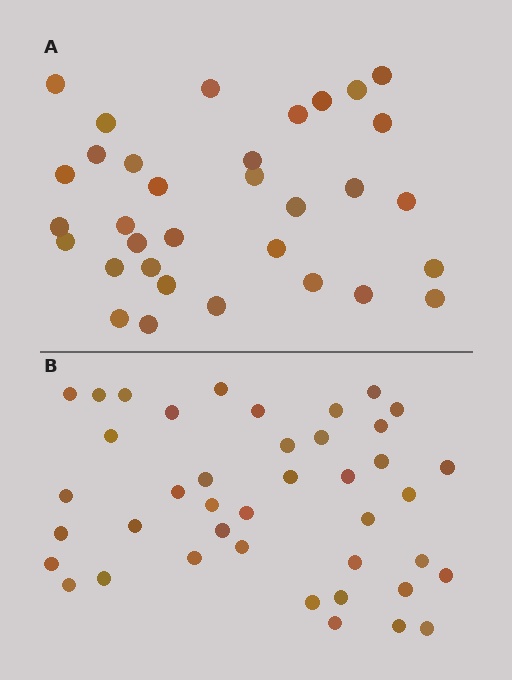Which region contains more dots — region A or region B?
Region B (the bottom region) has more dots.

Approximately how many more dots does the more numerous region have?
Region B has roughly 8 or so more dots than region A.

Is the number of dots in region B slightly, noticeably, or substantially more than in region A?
Region B has only slightly more — the two regions are fairly close. The ratio is roughly 1.2 to 1.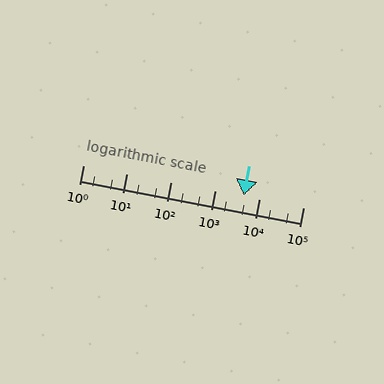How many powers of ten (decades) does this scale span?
The scale spans 5 decades, from 1 to 100000.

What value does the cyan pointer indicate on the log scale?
The pointer indicates approximately 4500.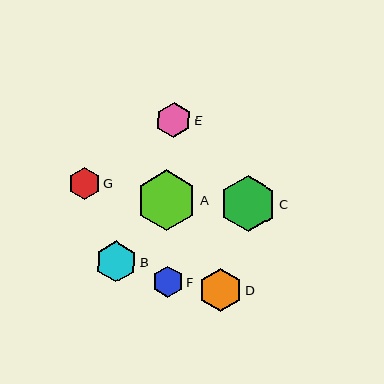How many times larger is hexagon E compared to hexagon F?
Hexagon E is approximately 1.1 times the size of hexagon F.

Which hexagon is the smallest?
Hexagon F is the smallest with a size of approximately 31 pixels.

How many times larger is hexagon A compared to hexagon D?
Hexagon A is approximately 1.4 times the size of hexagon D.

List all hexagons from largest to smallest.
From largest to smallest: A, C, D, B, E, G, F.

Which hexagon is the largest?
Hexagon A is the largest with a size of approximately 60 pixels.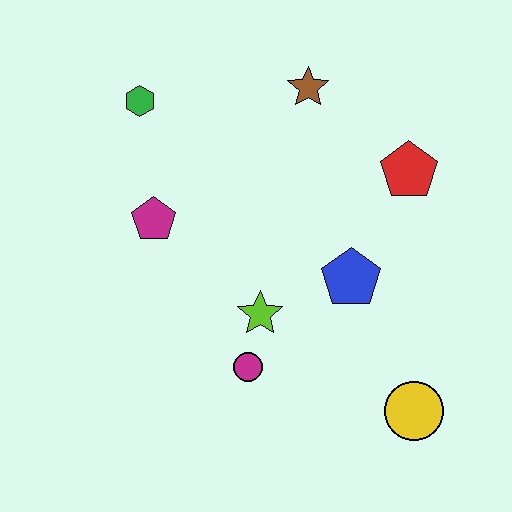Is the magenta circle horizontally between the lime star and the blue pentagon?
No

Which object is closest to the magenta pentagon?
The green hexagon is closest to the magenta pentagon.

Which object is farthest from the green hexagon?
The yellow circle is farthest from the green hexagon.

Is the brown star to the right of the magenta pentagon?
Yes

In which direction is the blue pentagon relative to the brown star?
The blue pentagon is below the brown star.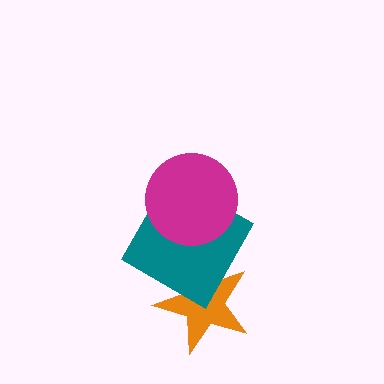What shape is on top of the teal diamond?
The magenta circle is on top of the teal diamond.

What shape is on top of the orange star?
The teal diamond is on top of the orange star.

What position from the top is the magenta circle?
The magenta circle is 1st from the top.